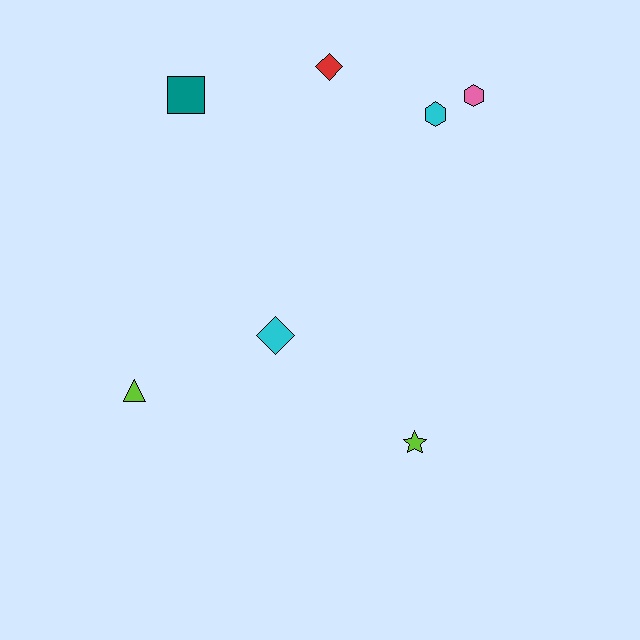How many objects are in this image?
There are 7 objects.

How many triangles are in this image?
There is 1 triangle.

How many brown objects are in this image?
There are no brown objects.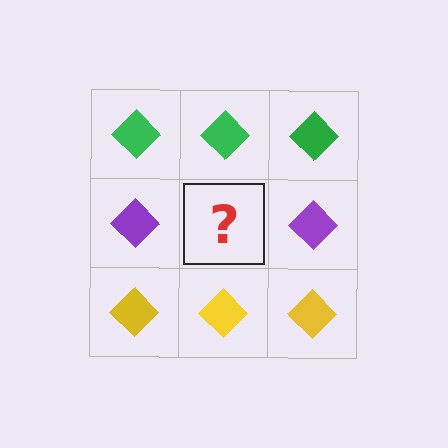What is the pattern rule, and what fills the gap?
The rule is that each row has a consistent color. The gap should be filled with a purple diamond.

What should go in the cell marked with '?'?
The missing cell should contain a purple diamond.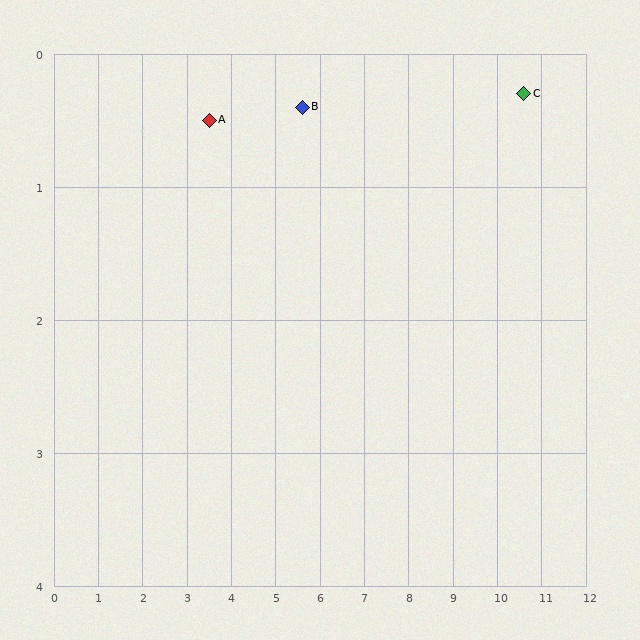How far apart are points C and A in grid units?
Points C and A are about 7.1 grid units apart.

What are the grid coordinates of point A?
Point A is at approximately (3.5, 0.5).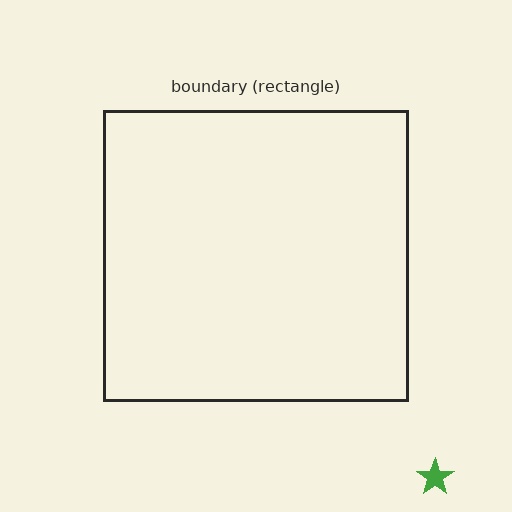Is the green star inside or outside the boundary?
Outside.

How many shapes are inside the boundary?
0 inside, 1 outside.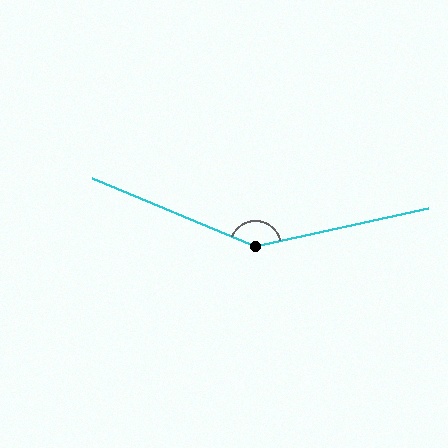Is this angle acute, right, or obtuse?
It is obtuse.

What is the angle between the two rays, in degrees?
Approximately 145 degrees.